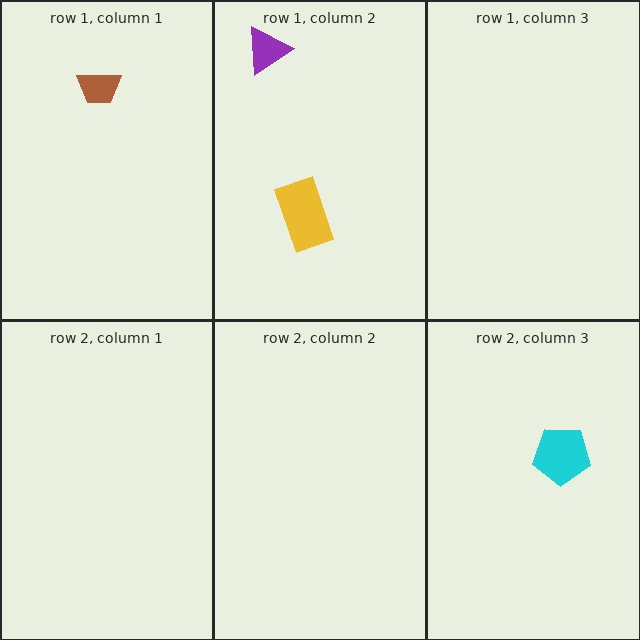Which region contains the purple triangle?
The row 1, column 2 region.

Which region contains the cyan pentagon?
The row 2, column 3 region.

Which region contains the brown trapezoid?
The row 1, column 1 region.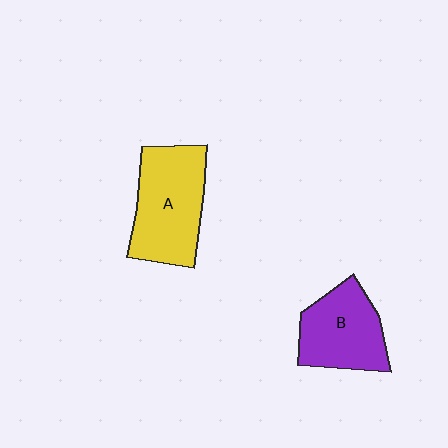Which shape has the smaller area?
Shape B (purple).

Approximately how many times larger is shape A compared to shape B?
Approximately 1.2 times.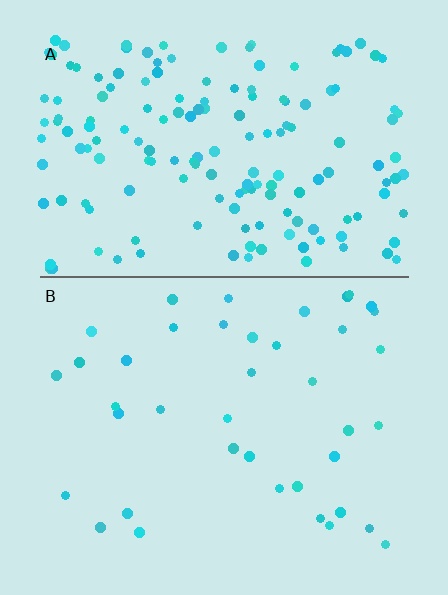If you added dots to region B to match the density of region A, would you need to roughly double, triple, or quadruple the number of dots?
Approximately quadruple.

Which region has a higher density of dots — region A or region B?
A (the top).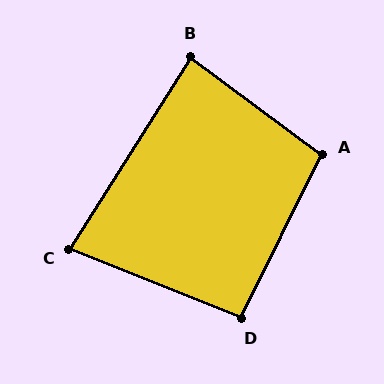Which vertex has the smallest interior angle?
C, at approximately 80 degrees.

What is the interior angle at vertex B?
Approximately 86 degrees (approximately right).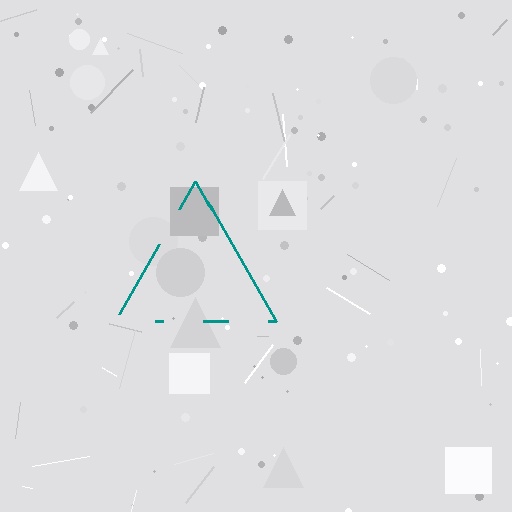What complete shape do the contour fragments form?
The contour fragments form a triangle.